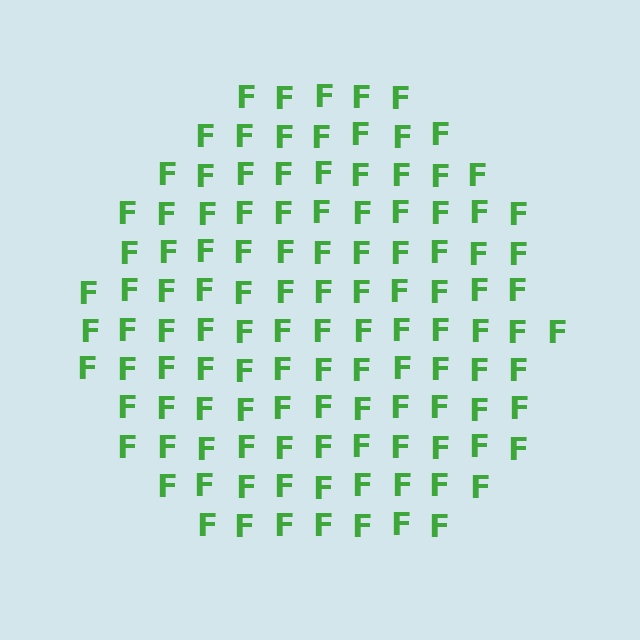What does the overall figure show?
The overall figure shows a circle.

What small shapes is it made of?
It is made of small letter F's.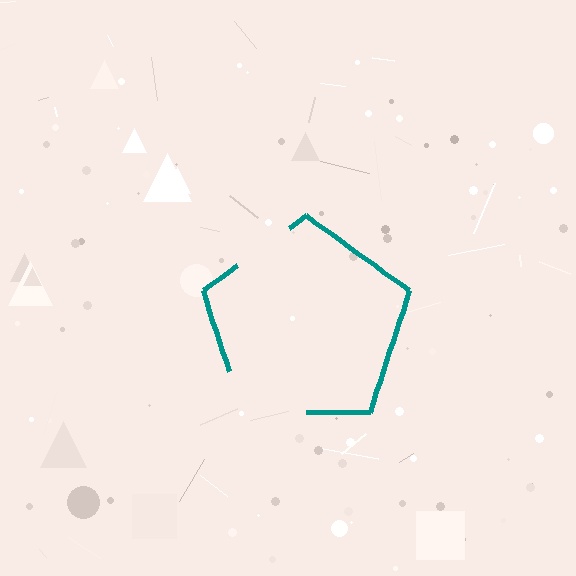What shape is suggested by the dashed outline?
The dashed outline suggests a pentagon.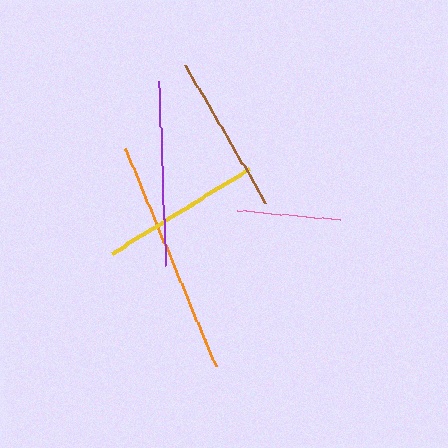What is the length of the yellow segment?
The yellow segment is approximately 160 pixels long.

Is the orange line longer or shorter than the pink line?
The orange line is longer than the pink line.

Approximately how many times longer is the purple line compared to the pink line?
The purple line is approximately 1.8 times the length of the pink line.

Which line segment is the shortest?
The pink line is the shortest at approximately 104 pixels.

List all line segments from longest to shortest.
From longest to shortest: orange, purple, brown, yellow, pink.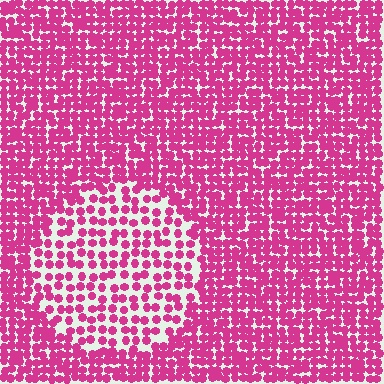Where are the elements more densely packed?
The elements are more densely packed outside the circle boundary.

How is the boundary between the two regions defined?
The boundary is defined by a change in element density (approximately 1.8x ratio). All elements are the same color, size, and shape.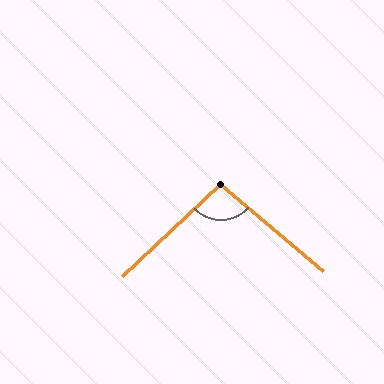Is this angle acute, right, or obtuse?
It is obtuse.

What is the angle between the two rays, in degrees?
Approximately 96 degrees.